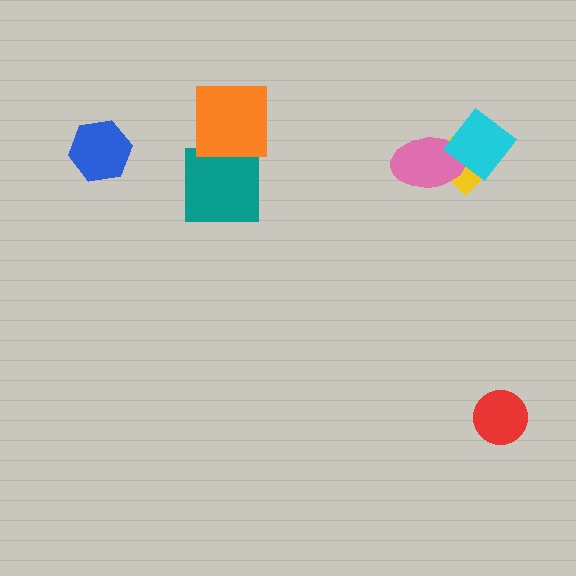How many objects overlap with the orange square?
0 objects overlap with the orange square.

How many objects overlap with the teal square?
0 objects overlap with the teal square.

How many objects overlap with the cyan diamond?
2 objects overlap with the cyan diamond.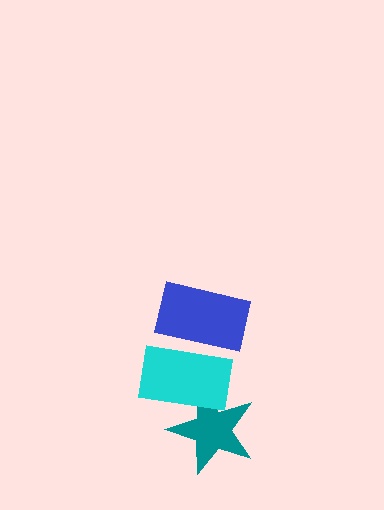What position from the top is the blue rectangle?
The blue rectangle is 1st from the top.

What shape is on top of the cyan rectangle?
The blue rectangle is on top of the cyan rectangle.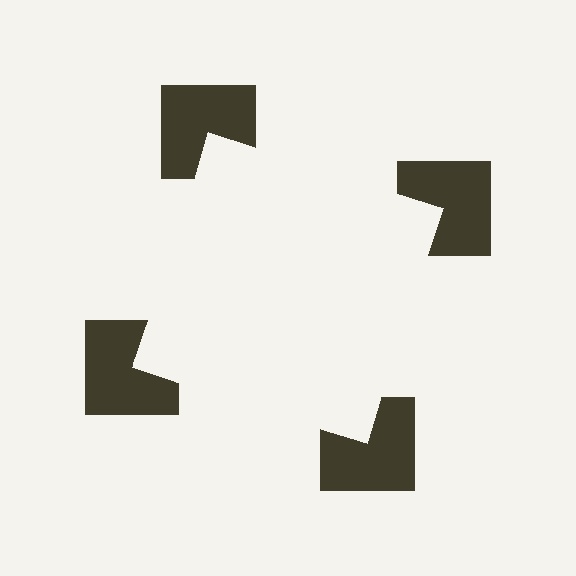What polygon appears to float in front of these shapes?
An illusory square — its edges are inferred from the aligned wedge cuts in the notched squares, not physically drawn.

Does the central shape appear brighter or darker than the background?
It typically appears slightly brighter than the background, even though no actual brightness change is drawn.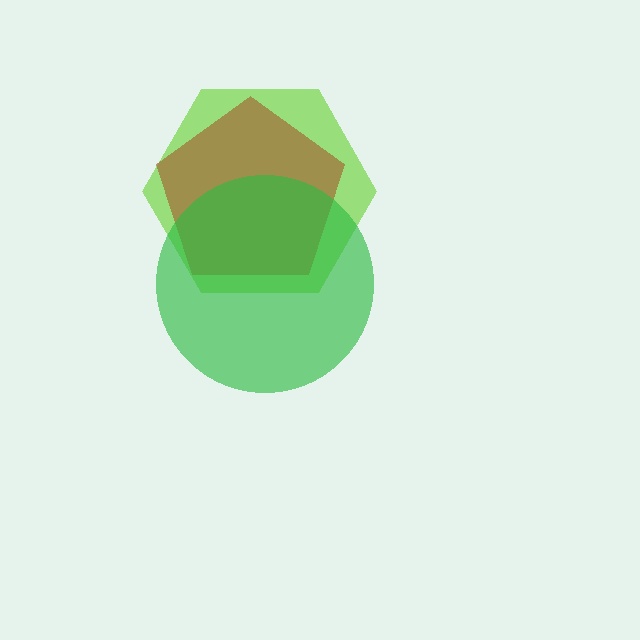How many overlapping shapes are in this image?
There are 3 overlapping shapes in the image.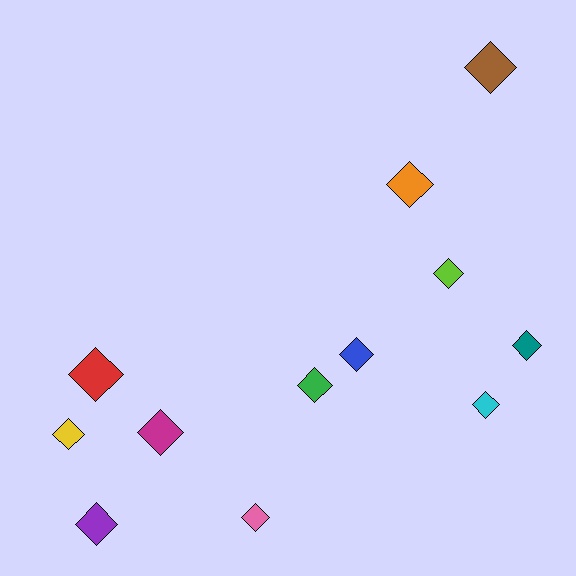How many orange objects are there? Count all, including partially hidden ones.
There is 1 orange object.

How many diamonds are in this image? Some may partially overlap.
There are 12 diamonds.